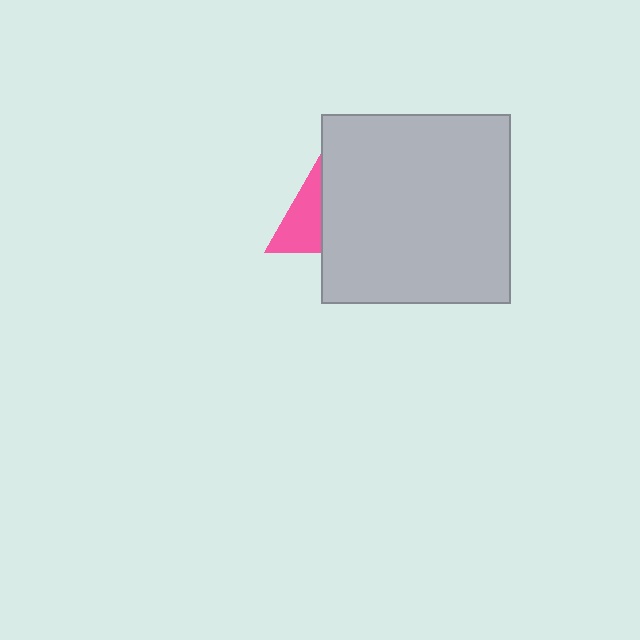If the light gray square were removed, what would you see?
You would see the complete pink triangle.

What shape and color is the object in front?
The object in front is a light gray square.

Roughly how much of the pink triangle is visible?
A small part of it is visible (roughly 41%).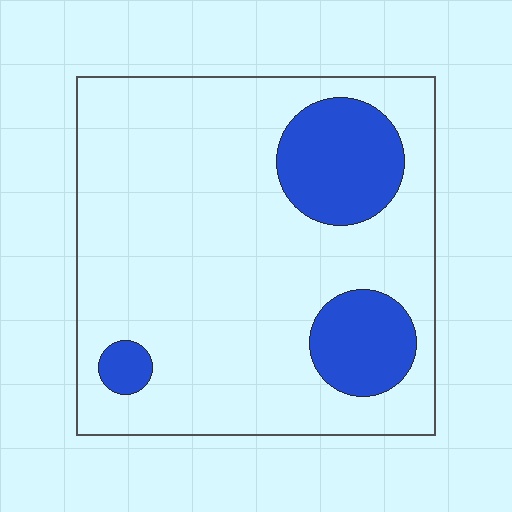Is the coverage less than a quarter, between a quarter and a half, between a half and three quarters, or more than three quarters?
Less than a quarter.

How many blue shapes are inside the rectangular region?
3.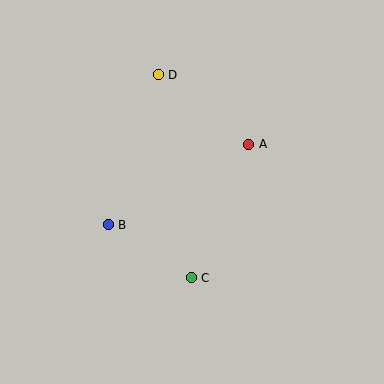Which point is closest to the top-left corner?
Point D is closest to the top-left corner.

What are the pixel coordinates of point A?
Point A is at (249, 144).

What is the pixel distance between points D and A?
The distance between D and A is 114 pixels.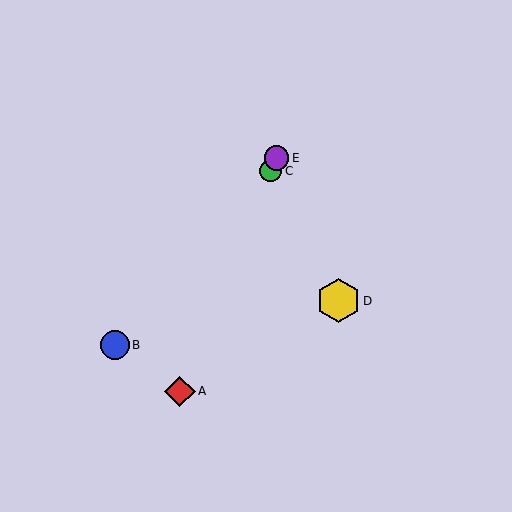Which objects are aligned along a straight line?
Objects A, C, E are aligned along a straight line.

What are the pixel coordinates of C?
Object C is at (271, 171).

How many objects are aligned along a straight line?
3 objects (A, C, E) are aligned along a straight line.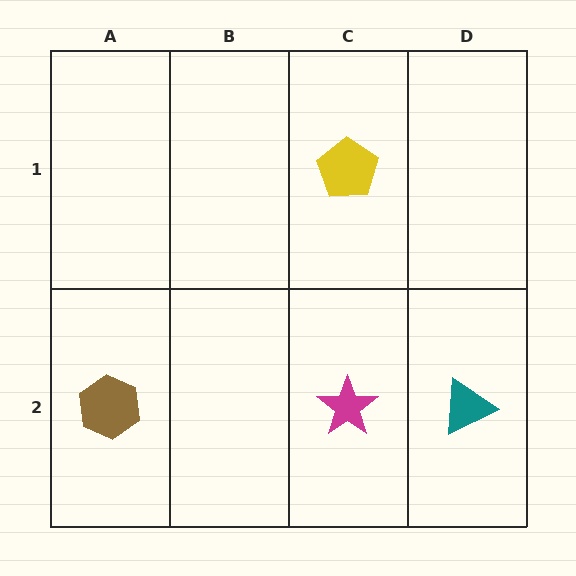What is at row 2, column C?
A magenta star.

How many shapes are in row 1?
1 shape.